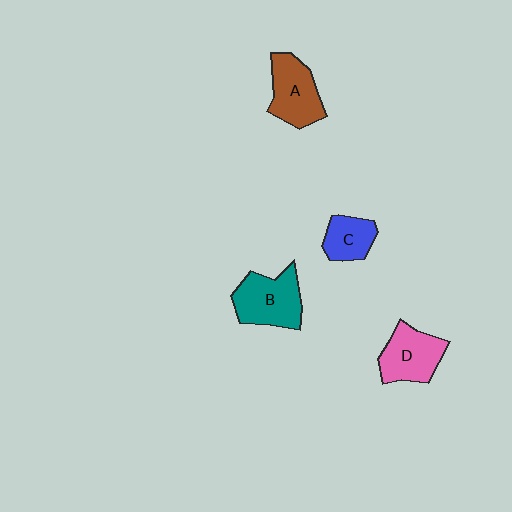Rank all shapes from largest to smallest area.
From largest to smallest: B (teal), A (brown), D (pink), C (blue).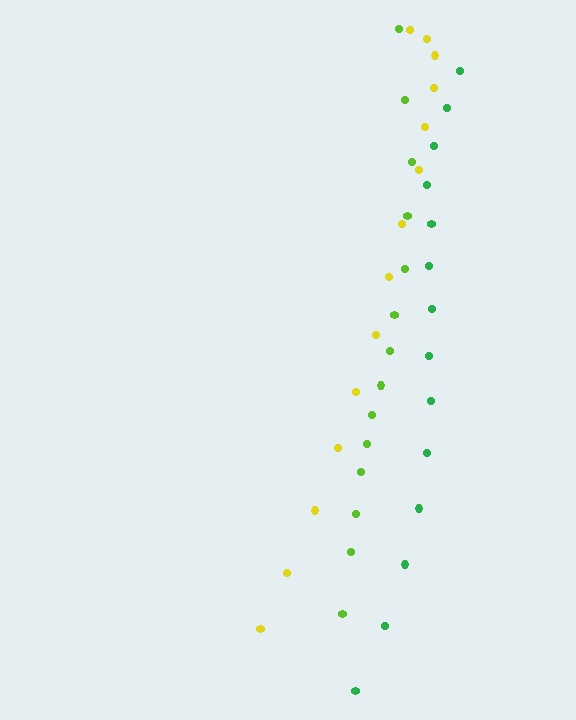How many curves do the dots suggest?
There are 3 distinct paths.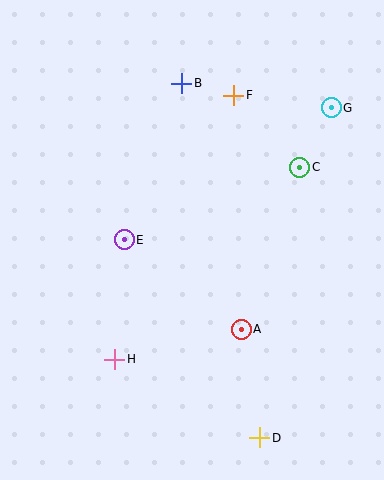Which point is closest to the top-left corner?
Point B is closest to the top-left corner.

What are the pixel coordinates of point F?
Point F is at (234, 96).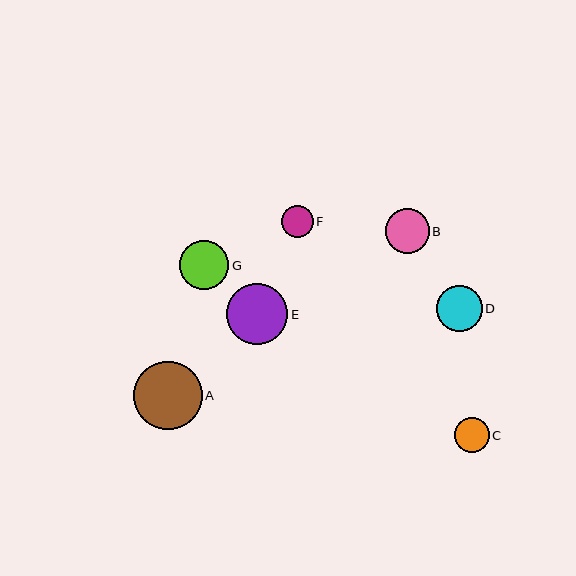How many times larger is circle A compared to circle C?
Circle A is approximately 2.0 times the size of circle C.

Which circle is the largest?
Circle A is the largest with a size of approximately 69 pixels.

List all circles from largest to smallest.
From largest to smallest: A, E, G, D, B, C, F.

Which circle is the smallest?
Circle F is the smallest with a size of approximately 32 pixels.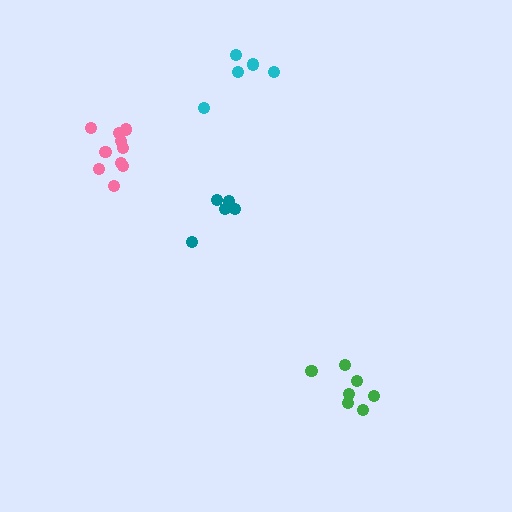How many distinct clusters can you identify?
There are 4 distinct clusters.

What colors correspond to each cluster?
The clusters are colored: cyan, green, teal, pink.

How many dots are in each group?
Group 1: 5 dots, Group 2: 7 dots, Group 3: 5 dots, Group 4: 10 dots (27 total).